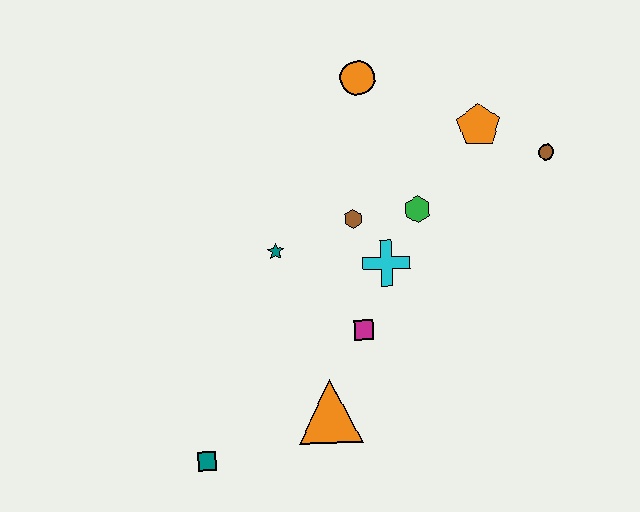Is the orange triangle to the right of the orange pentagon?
No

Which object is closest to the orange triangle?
The magenta square is closest to the orange triangle.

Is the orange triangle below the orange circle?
Yes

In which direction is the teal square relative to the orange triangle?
The teal square is to the left of the orange triangle.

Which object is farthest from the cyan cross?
The teal square is farthest from the cyan cross.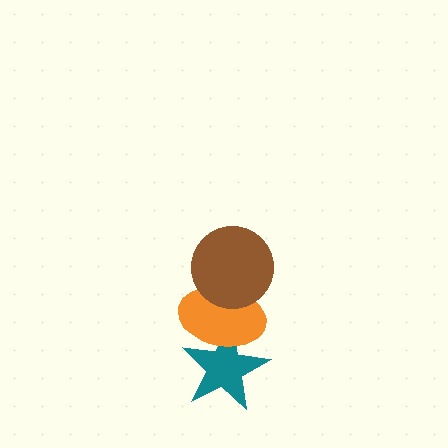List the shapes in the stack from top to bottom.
From top to bottom: the brown circle, the orange ellipse, the teal star.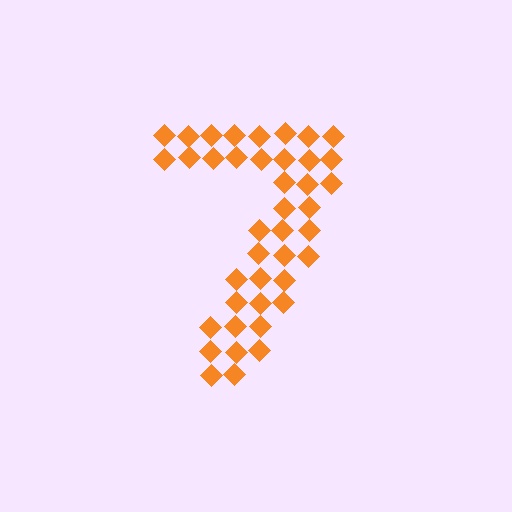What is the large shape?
The large shape is the digit 7.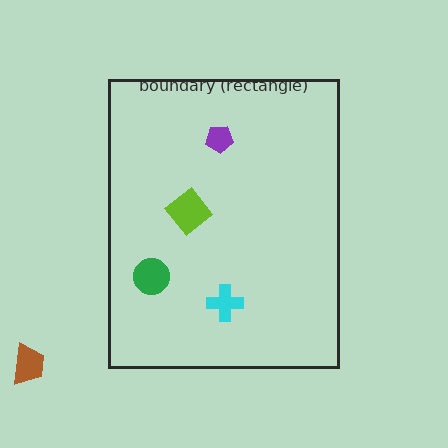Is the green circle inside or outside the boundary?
Inside.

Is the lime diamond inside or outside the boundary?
Inside.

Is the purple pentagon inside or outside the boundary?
Inside.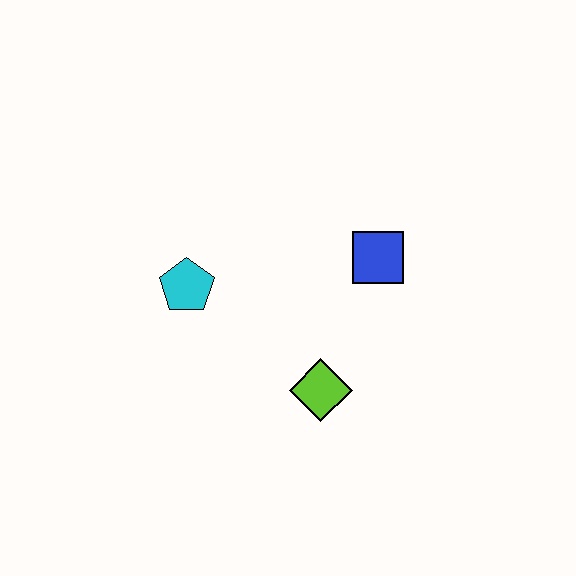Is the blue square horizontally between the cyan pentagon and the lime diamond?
No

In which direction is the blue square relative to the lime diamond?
The blue square is above the lime diamond.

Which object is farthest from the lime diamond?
The cyan pentagon is farthest from the lime diamond.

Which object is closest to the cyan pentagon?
The lime diamond is closest to the cyan pentagon.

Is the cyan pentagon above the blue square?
No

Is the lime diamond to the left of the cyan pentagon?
No